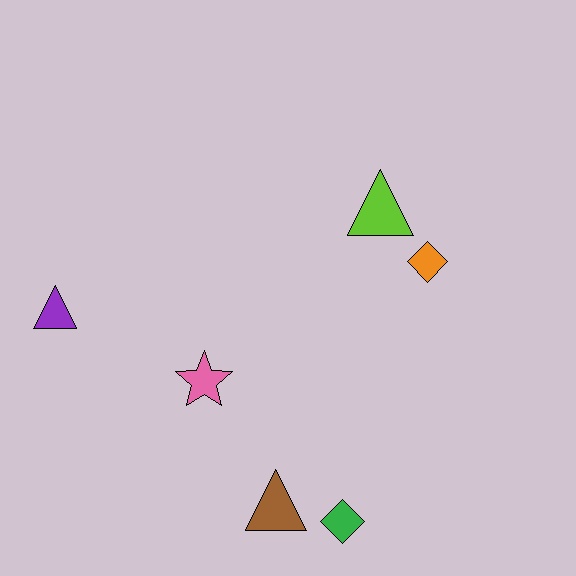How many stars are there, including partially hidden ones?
There is 1 star.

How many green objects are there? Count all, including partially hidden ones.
There is 1 green object.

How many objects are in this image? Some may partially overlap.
There are 6 objects.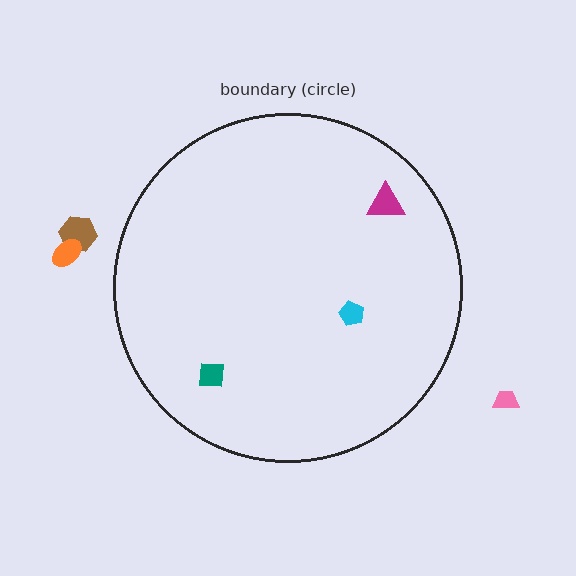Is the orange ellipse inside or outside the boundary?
Outside.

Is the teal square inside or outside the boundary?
Inside.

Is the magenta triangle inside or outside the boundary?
Inside.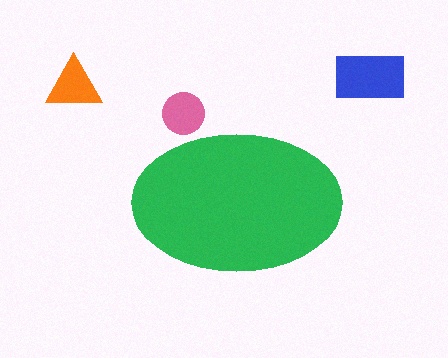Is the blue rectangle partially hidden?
No, the blue rectangle is fully visible.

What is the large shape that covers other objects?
A green ellipse.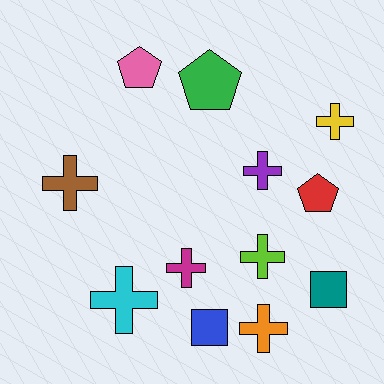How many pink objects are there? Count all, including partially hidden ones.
There is 1 pink object.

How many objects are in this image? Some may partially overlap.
There are 12 objects.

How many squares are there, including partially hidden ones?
There are 2 squares.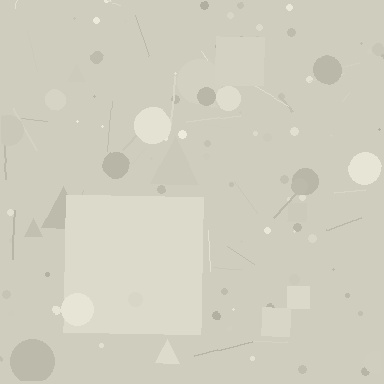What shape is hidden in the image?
A square is hidden in the image.